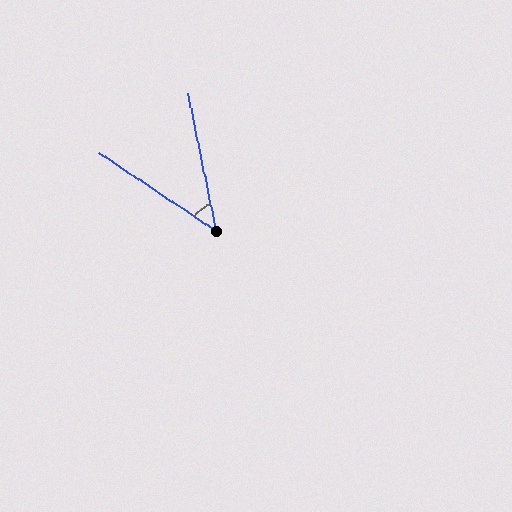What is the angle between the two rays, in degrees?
Approximately 45 degrees.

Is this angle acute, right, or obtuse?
It is acute.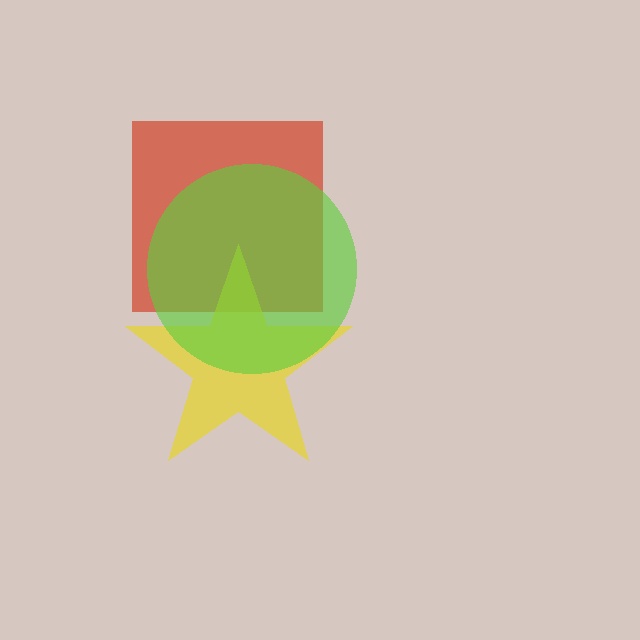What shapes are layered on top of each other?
The layered shapes are: a red square, a yellow star, a lime circle.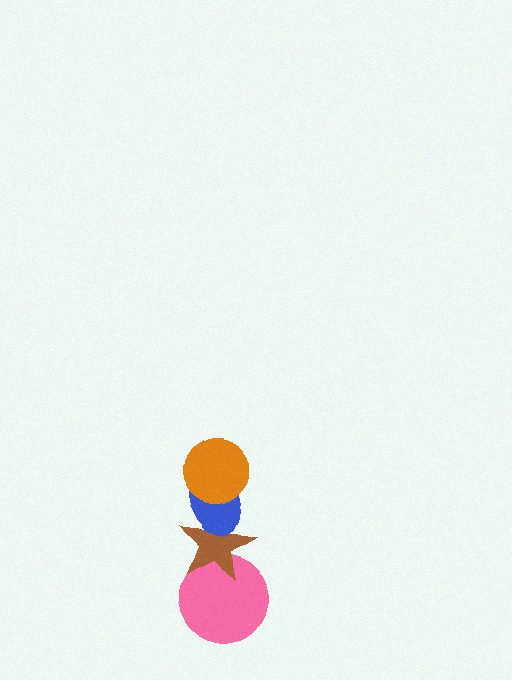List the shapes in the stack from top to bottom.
From top to bottom: the orange circle, the blue ellipse, the brown star, the pink circle.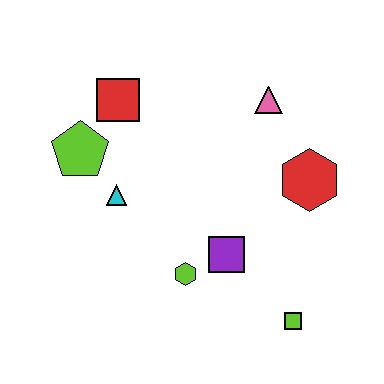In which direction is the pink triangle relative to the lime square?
The pink triangle is above the lime square.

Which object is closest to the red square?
The lime pentagon is closest to the red square.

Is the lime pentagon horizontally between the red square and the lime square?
No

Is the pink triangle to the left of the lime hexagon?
No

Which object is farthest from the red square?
The lime square is farthest from the red square.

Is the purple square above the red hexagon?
No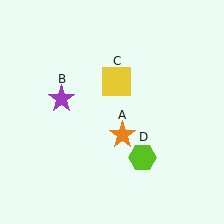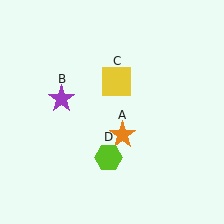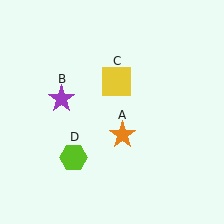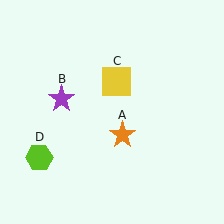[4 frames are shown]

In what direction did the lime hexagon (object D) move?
The lime hexagon (object D) moved left.